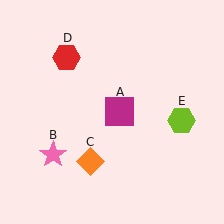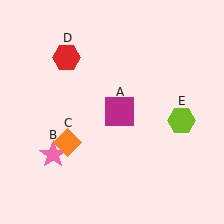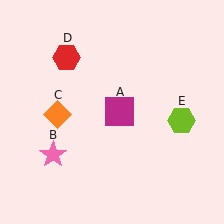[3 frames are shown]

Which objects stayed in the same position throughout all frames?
Magenta square (object A) and pink star (object B) and red hexagon (object D) and lime hexagon (object E) remained stationary.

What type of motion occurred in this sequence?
The orange diamond (object C) rotated clockwise around the center of the scene.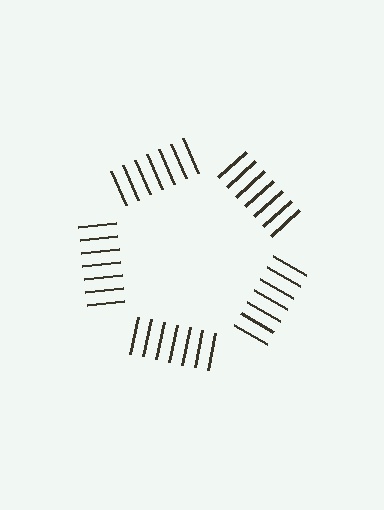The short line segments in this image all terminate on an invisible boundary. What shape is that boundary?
An illusory pentagon — the line segments terminate on its edges but no continuous stroke is drawn.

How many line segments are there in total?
35 — 7 along each of the 5 edges.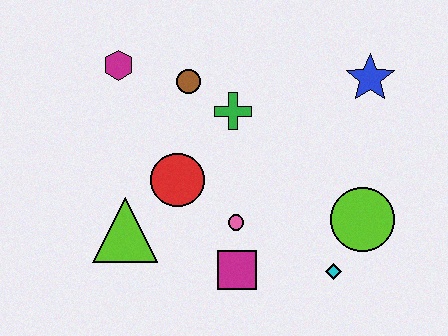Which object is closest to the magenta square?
The pink circle is closest to the magenta square.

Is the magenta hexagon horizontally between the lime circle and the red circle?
No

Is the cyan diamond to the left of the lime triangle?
No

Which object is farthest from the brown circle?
The cyan diamond is farthest from the brown circle.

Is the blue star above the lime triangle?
Yes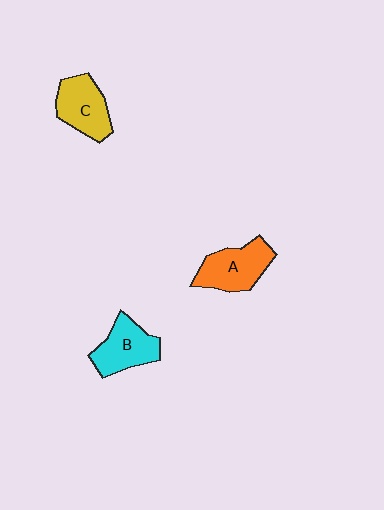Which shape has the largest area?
Shape A (orange).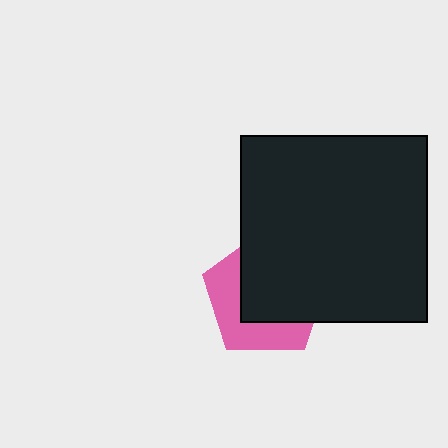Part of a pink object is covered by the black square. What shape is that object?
It is a pentagon.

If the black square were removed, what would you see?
You would see the complete pink pentagon.